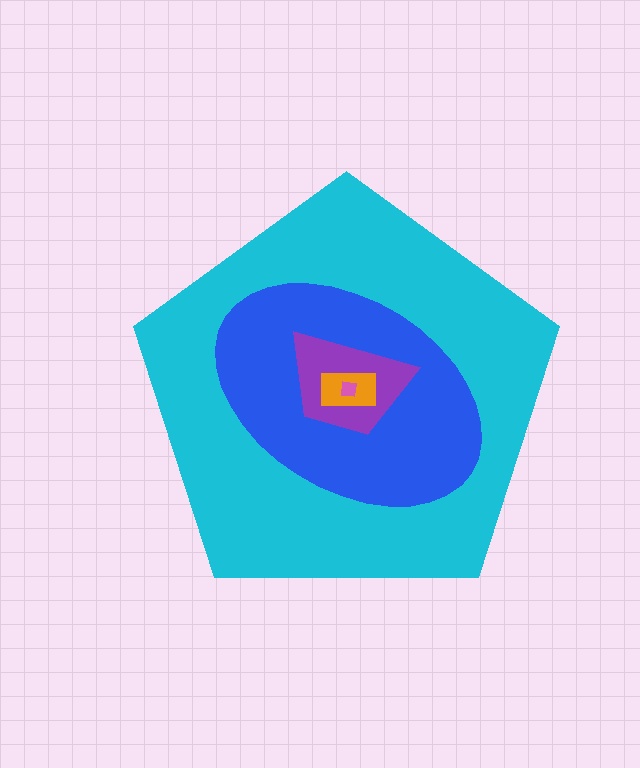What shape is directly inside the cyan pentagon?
The blue ellipse.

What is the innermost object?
The pink square.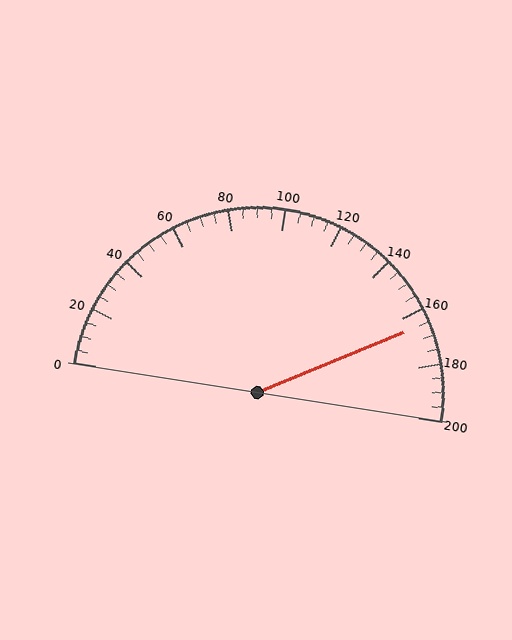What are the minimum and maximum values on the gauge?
The gauge ranges from 0 to 200.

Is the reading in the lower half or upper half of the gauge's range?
The reading is in the upper half of the range (0 to 200).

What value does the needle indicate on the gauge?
The needle indicates approximately 165.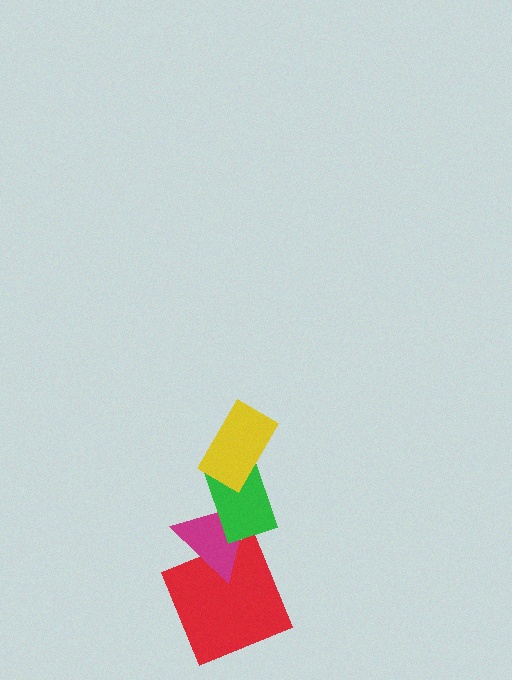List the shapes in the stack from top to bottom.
From top to bottom: the yellow rectangle, the green rectangle, the magenta triangle, the red square.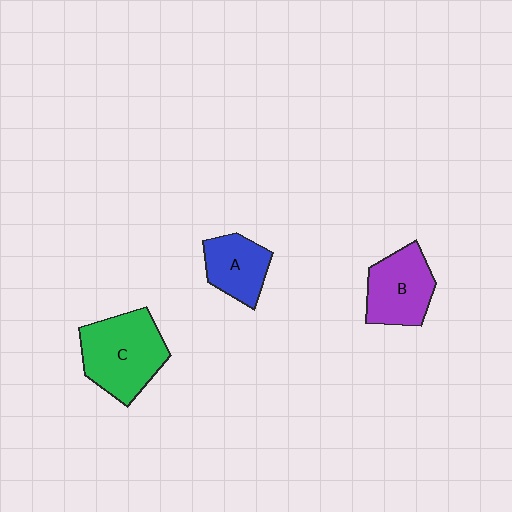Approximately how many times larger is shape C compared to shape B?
Approximately 1.3 times.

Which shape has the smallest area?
Shape A (blue).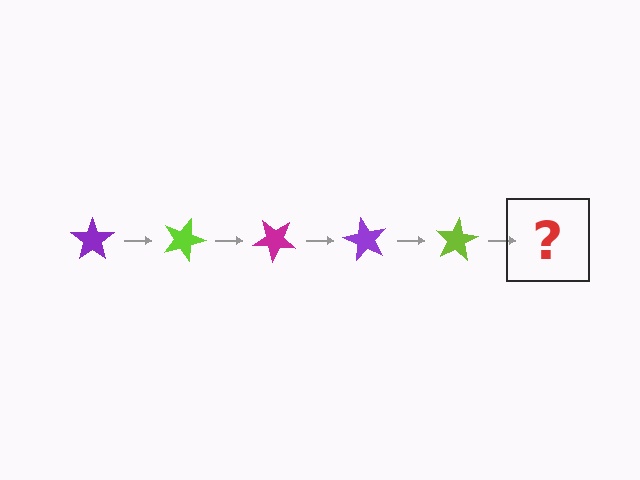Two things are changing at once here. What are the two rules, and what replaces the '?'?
The two rules are that it rotates 20 degrees each step and the color cycles through purple, lime, and magenta. The '?' should be a magenta star, rotated 100 degrees from the start.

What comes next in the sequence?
The next element should be a magenta star, rotated 100 degrees from the start.